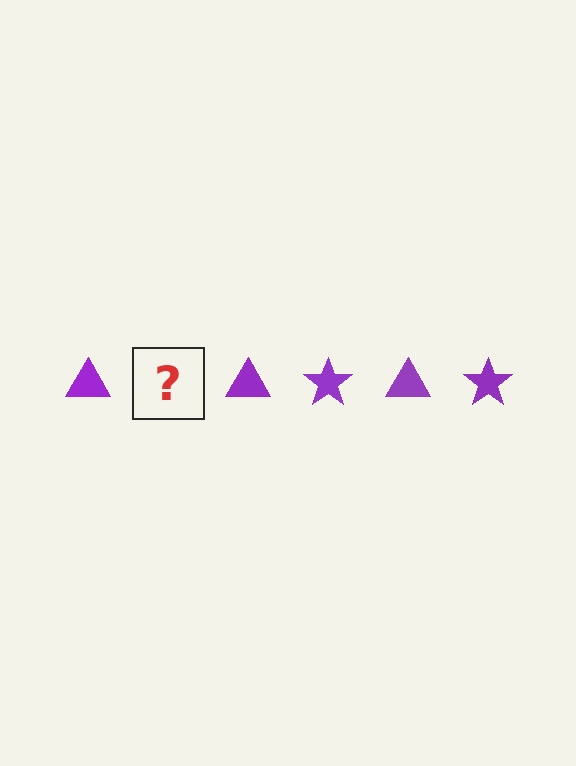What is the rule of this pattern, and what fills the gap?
The rule is that the pattern cycles through triangle, star shapes in purple. The gap should be filled with a purple star.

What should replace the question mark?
The question mark should be replaced with a purple star.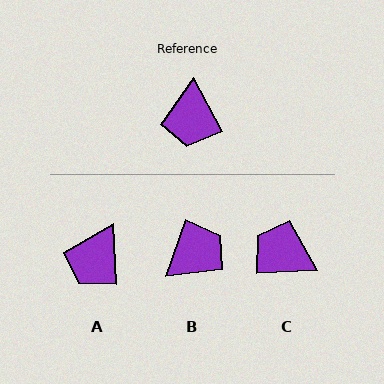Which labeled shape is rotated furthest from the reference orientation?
B, about 132 degrees away.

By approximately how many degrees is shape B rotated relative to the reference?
Approximately 132 degrees counter-clockwise.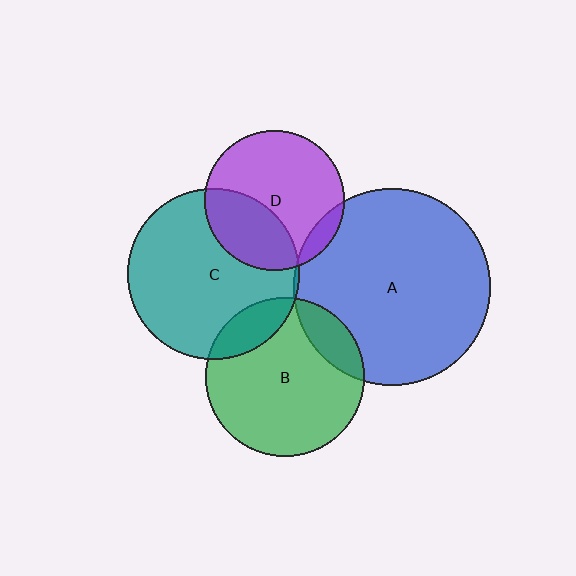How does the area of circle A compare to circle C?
Approximately 1.3 times.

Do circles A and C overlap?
Yes.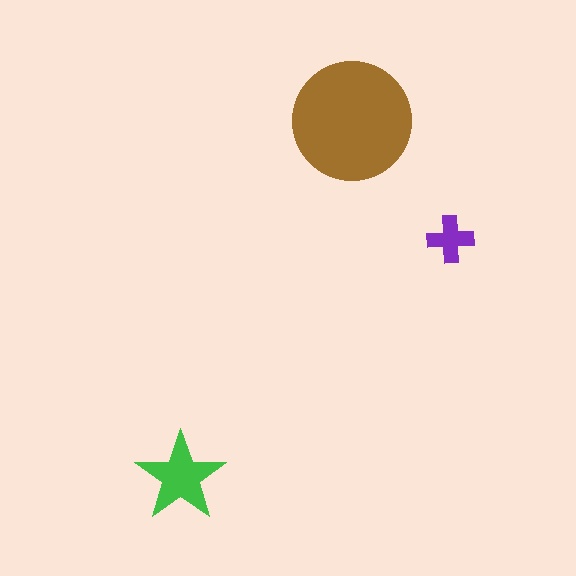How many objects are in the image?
There are 3 objects in the image.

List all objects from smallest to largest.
The purple cross, the green star, the brown circle.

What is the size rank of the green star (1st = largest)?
2nd.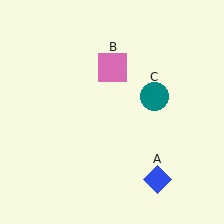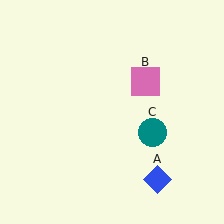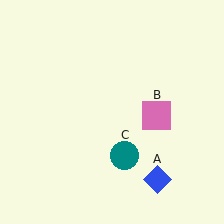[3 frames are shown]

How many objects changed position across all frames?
2 objects changed position: pink square (object B), teal circle (object C).